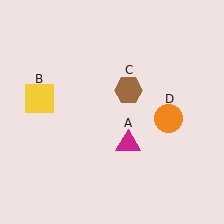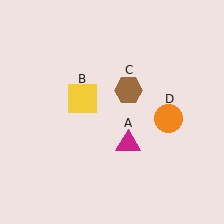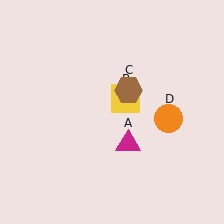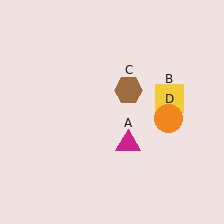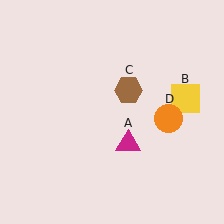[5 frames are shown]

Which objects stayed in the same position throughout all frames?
Magenta triangle (object A) and brown hexagon (object C) and orange circle (object D) remained stationary.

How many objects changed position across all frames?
1 object changed position: yellow square (object B).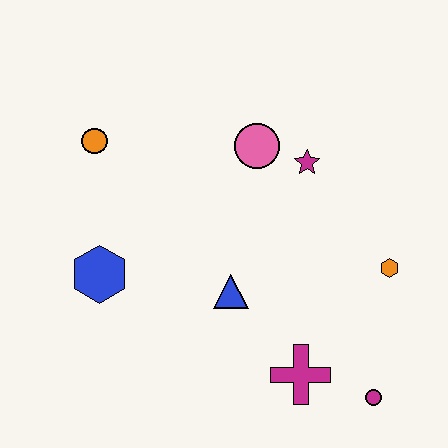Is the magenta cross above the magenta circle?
Yes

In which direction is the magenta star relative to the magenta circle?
The magenta star is above the magenta circle.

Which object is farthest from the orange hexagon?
The orange circle is farthest from the orange hexagon.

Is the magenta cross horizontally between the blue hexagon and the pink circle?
No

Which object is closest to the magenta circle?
The magenta cross is closest to the magenta circle.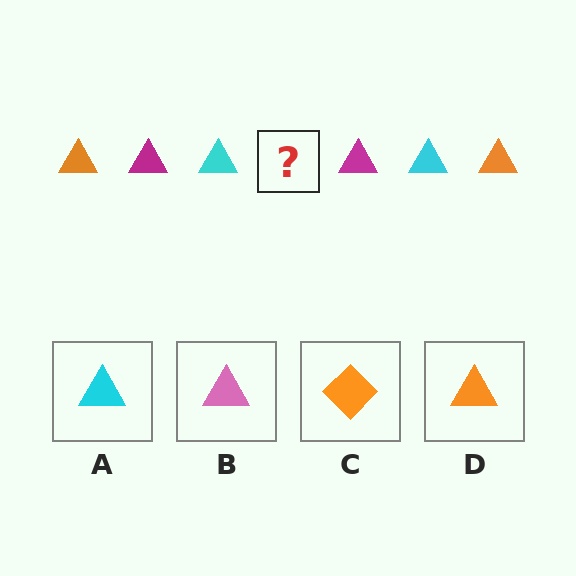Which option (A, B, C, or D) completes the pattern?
D.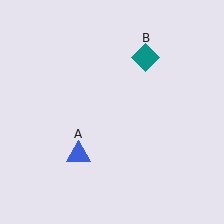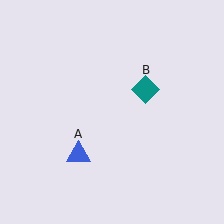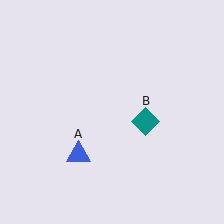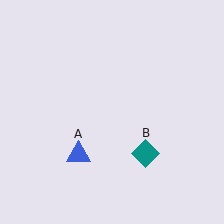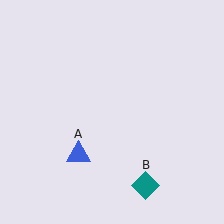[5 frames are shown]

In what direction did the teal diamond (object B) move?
The teal diamond (object B) moved down.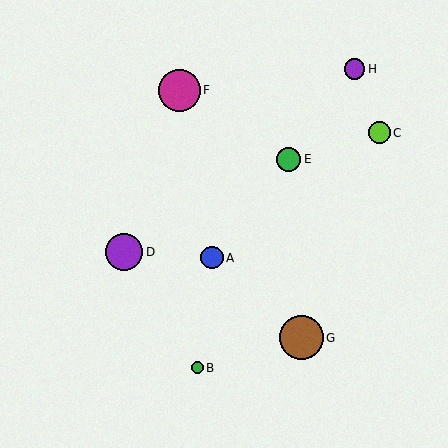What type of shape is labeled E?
Shape E is a green circle.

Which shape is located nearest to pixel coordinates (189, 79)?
The magenta circle (labeled F) at (179, 90) is nearest to that location.